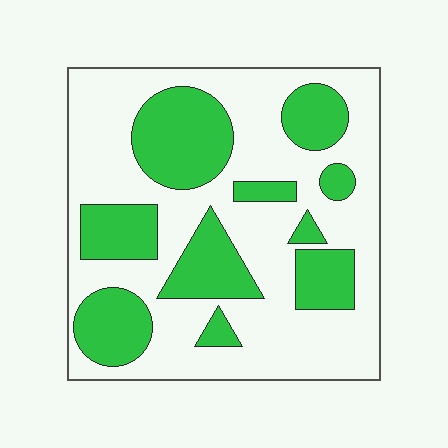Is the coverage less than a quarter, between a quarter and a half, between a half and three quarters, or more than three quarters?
Between a quarter and a half.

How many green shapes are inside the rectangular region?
10.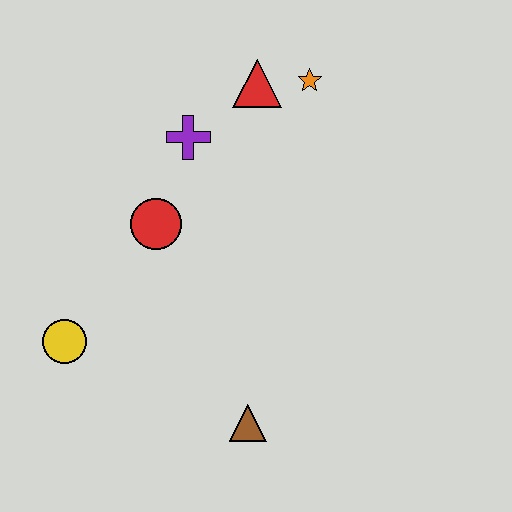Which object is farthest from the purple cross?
The brown triangle is farthest from the purple cross.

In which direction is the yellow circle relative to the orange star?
The yellow circle is below the orange star.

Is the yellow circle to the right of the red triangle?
No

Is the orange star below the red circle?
No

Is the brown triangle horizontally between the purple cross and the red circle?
No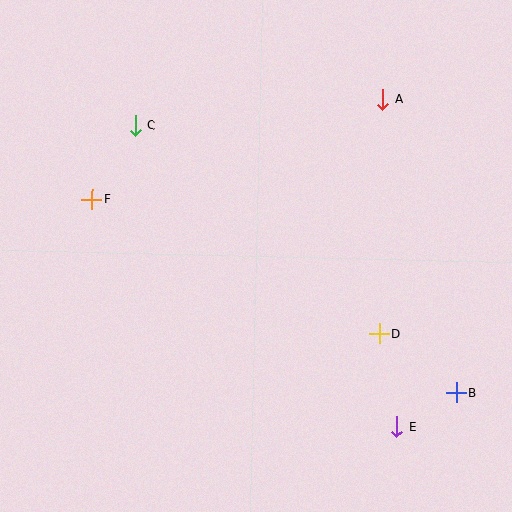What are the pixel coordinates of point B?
Point B is at (456, 393).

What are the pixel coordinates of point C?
Point C is at (135, 125).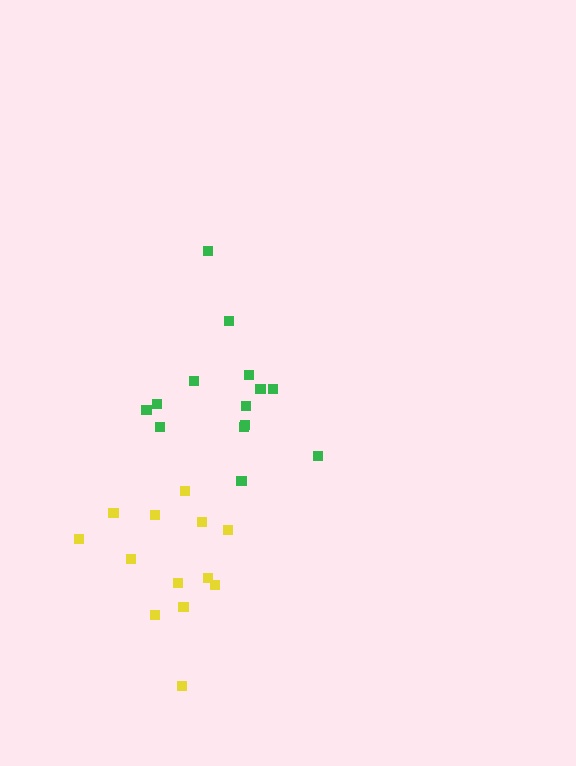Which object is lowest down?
The yellow cluster is bottommost.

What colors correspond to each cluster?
The clusters are colored: green, yellow.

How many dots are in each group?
Group 1: 14 dots, Group 2: 13 dots (27 total).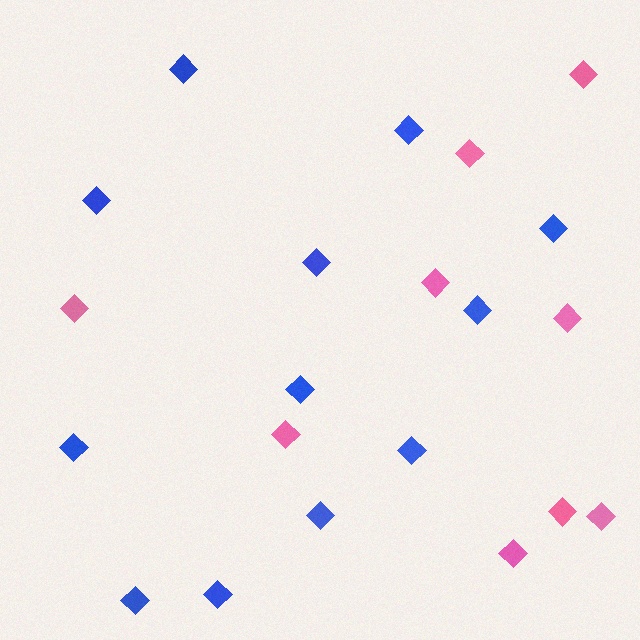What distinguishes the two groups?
There are 2 groups: one group of blue diamonds (12) and one group of pink diamonds (9).